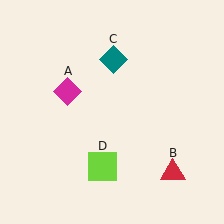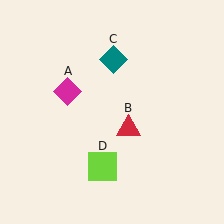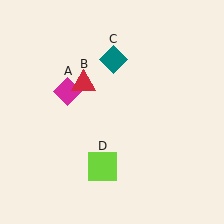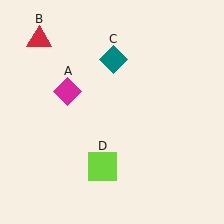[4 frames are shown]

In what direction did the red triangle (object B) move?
The red triangle (object B) moved up and to the left.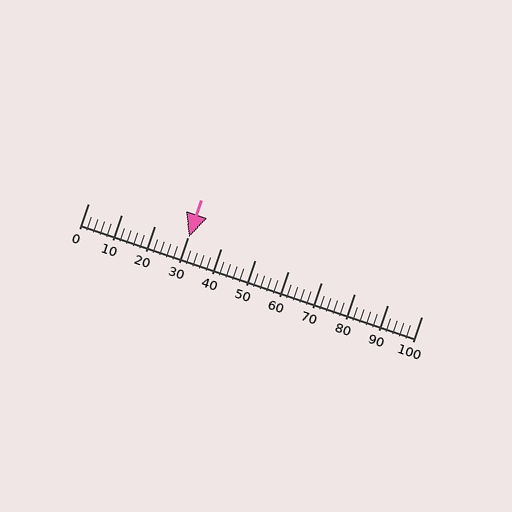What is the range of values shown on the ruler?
The ruler shows values from 0 to 100.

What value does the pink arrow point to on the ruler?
The pink arrow points to approximately 30.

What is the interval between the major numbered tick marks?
The major tick marks are spaced 10 units apart.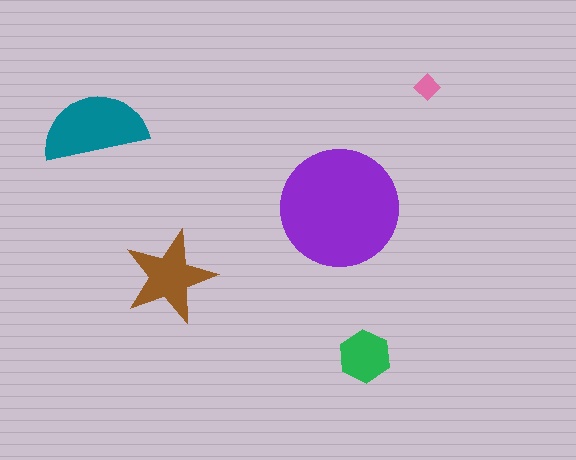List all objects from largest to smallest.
The purple circle, the teal semicircle, the brown star, the green hexagon, the pink diamond.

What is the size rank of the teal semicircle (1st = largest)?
2nd.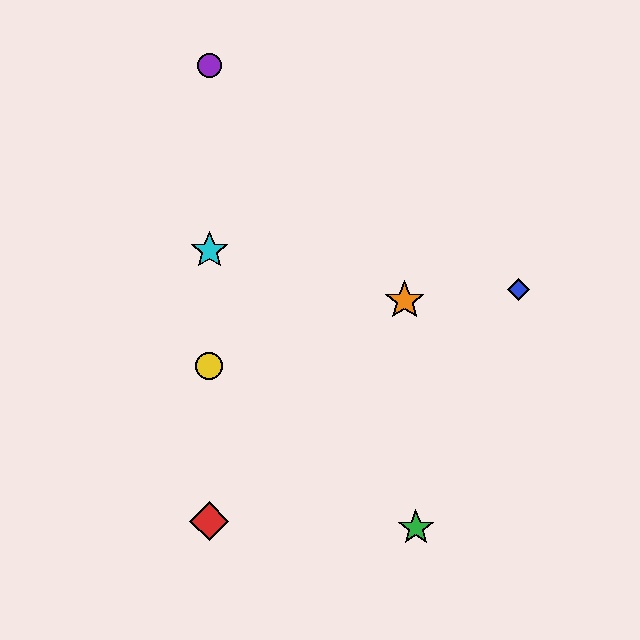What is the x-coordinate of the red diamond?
The red diamond is at x≈209.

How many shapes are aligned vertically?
4 shapes (the red diamond, the yellow circle, the purple circle, the cyan star) are aligned vertically.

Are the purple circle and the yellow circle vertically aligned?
Yes, both are at x≈209.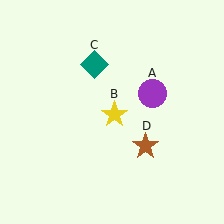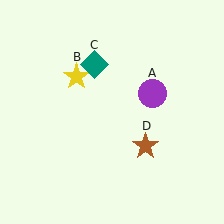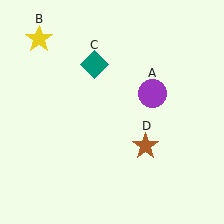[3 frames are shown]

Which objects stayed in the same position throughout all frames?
Purple circle (object A) and teal diamond (object C) and brown star (object D) remained stationary.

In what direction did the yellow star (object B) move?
The yellow star (object B) moved up and to the left.